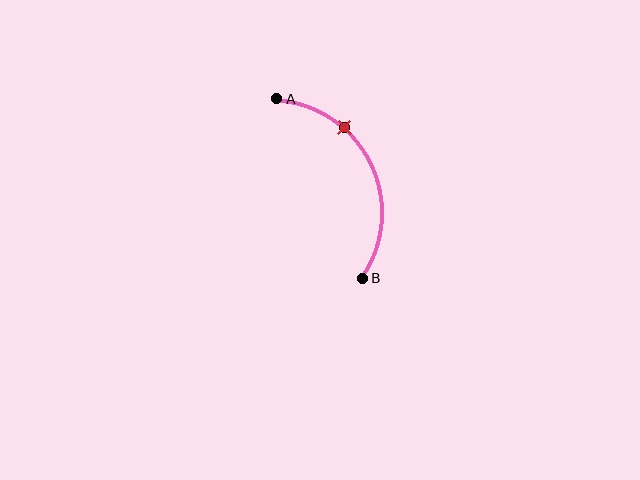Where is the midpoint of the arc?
The arc midpoint is the point on the curve farthest from the straight line joining A and B. It sits to the right of that line.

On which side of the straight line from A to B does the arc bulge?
The arc bulges to the right of the straight line connecting A and B.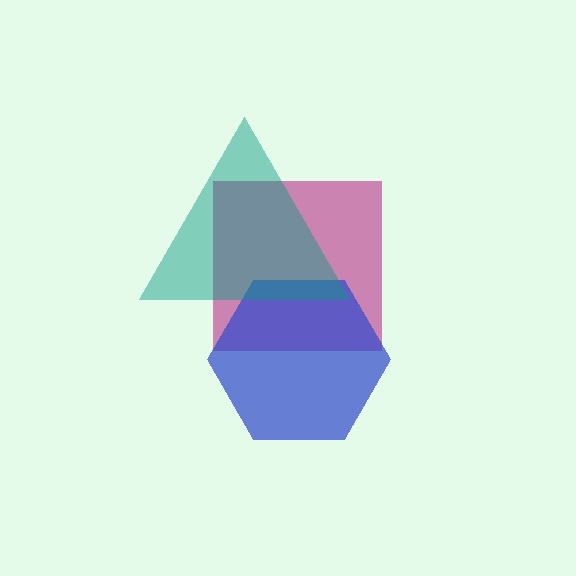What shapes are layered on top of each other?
The layered shapes are: a magenta square, a blue hexagon, a teal triangle.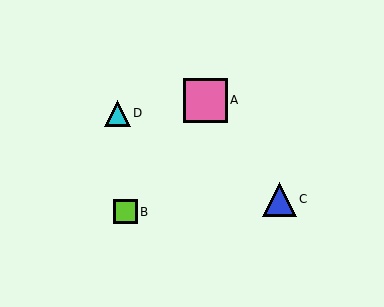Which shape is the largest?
The pink square (labeled A) is the largest.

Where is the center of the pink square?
The center of the pink square is at (205, 100).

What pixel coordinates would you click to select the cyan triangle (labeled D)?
Click at (117, 113) to select the cyan triangle D.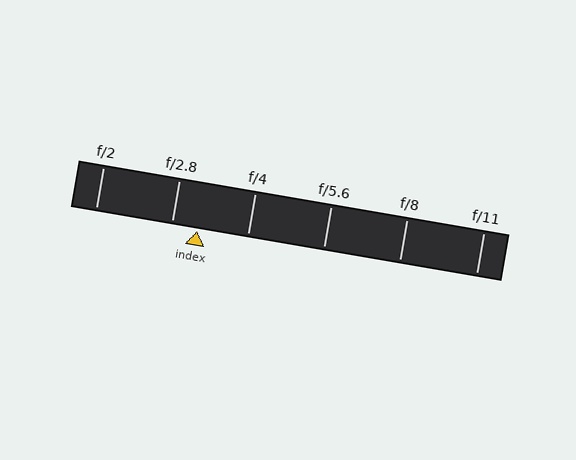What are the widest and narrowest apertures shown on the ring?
The widest aperture shown is f/2 and the narrowest is f/11.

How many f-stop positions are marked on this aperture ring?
There are 6 f-stop positions marked.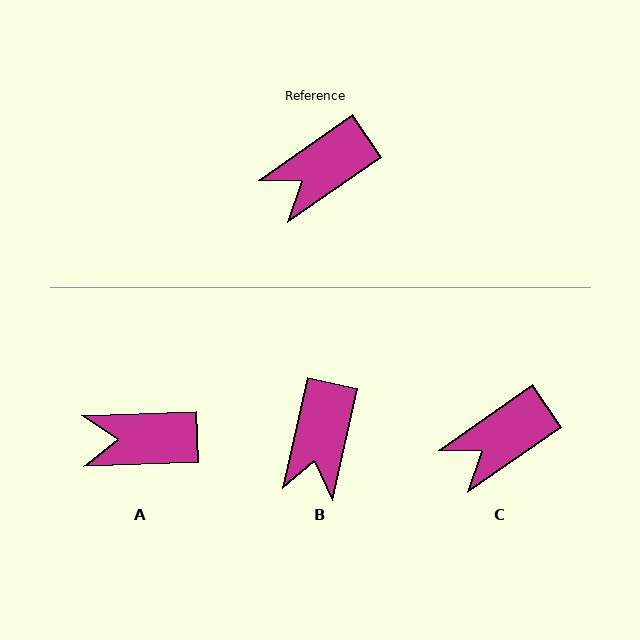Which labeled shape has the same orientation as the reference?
C.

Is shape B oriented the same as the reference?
No, it is off by about 42 degrees.